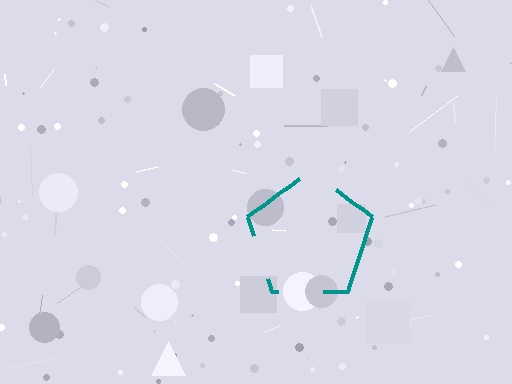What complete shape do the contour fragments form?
The contour fragments form a pentagon.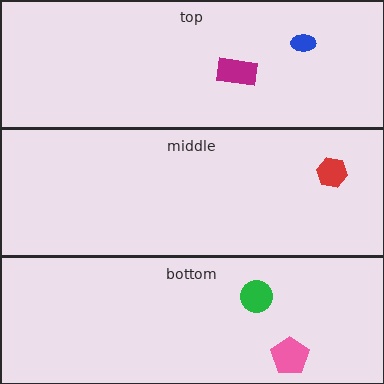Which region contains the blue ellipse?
The top region.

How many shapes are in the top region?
2.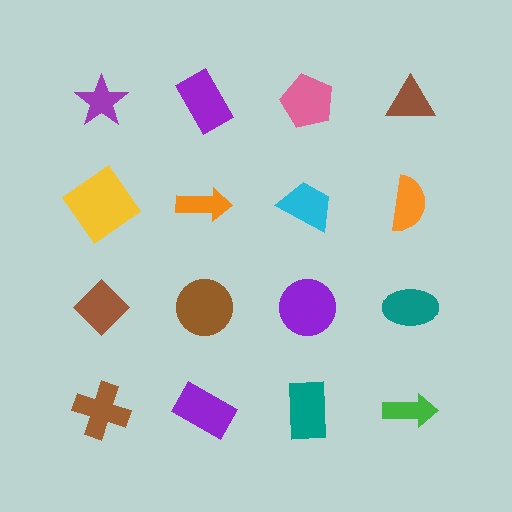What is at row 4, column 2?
A purple rectangle.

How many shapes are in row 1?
4 shapes.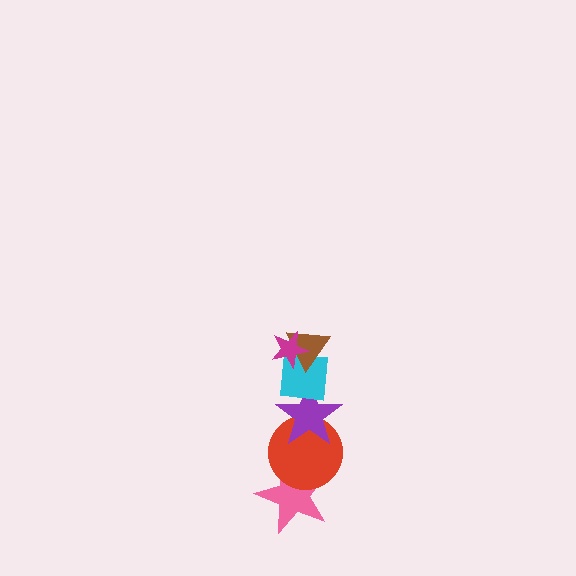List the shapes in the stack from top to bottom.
From top to bottom: the magenta star, the brown triangle, the cyan square, the purple star, the red circle, the pink star.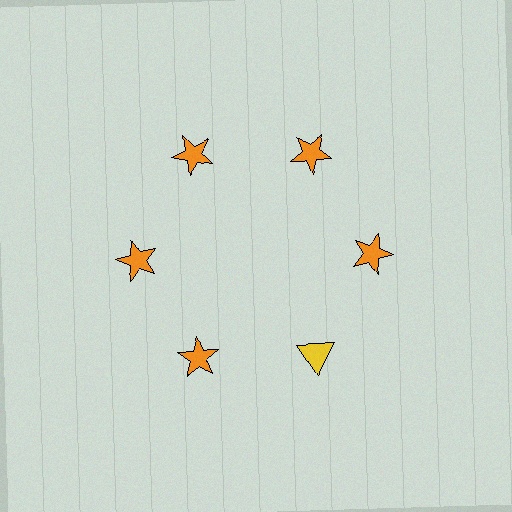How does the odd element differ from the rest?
It differs in both color (yellow instead of orange) and shape (triangle instead of star).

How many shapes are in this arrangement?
There are 6 shapes arranged in a ring pattern.